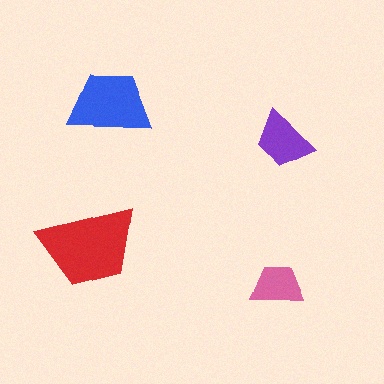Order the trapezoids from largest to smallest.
the red one, the blue one, the purple one, the pink one.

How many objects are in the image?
There are 4 objects in the image.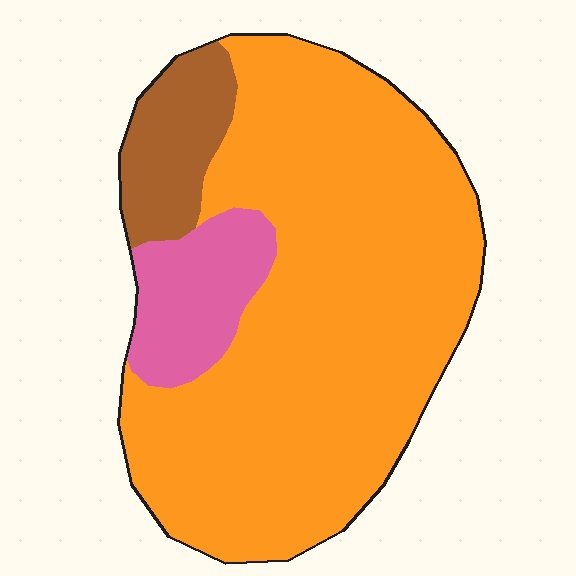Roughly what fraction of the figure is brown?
Brown covers around 10% of the figure.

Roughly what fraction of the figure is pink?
Pink covers around 10% of the figure.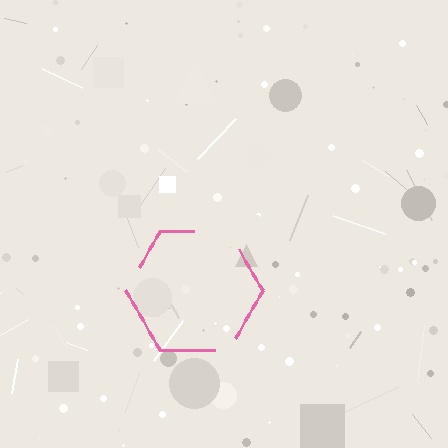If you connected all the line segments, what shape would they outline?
They would outline a hexagon.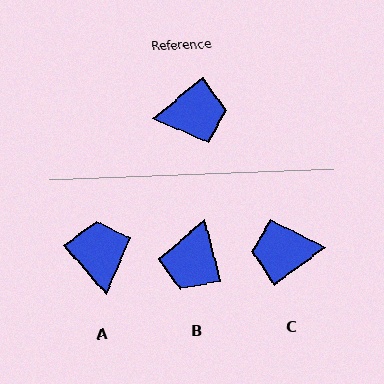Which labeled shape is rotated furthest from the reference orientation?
C, about 176 degrees away.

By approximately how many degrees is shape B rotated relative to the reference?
Approximately 115 degrees clockwise.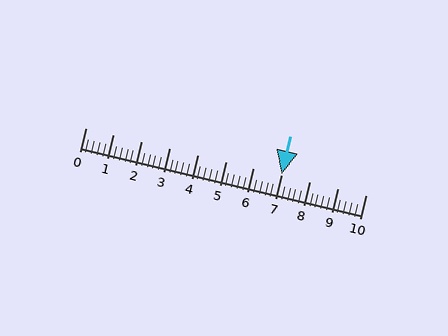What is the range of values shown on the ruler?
The ruler shows values from 0 to 10.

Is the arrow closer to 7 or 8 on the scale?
The arrow is closer to 7.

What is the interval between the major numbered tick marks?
The major tick marks are spaced 1 units apart.